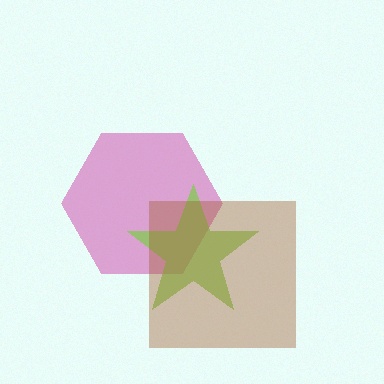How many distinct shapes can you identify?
There are 3 distinct shapes: a magenta hexagon, a lime star, a brown square.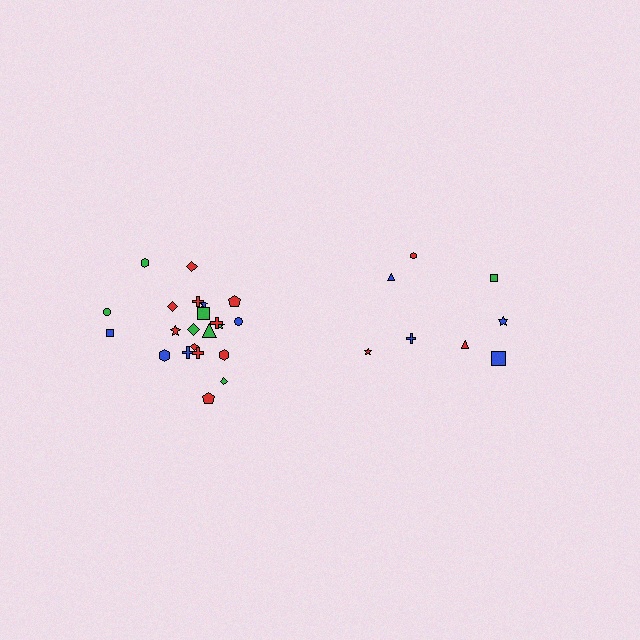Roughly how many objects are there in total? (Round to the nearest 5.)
Roughly 30 objects in total.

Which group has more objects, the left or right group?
The left group.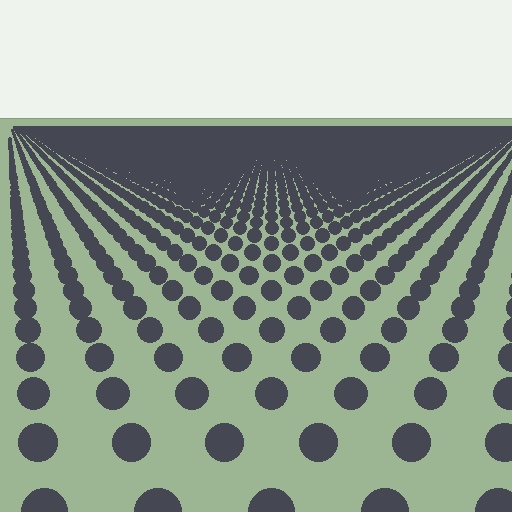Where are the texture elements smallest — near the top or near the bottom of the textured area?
Near the top.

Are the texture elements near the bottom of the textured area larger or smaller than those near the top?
Larger. Near the bottom, elements are closer to the viewer and appear at a bigger on-screen size.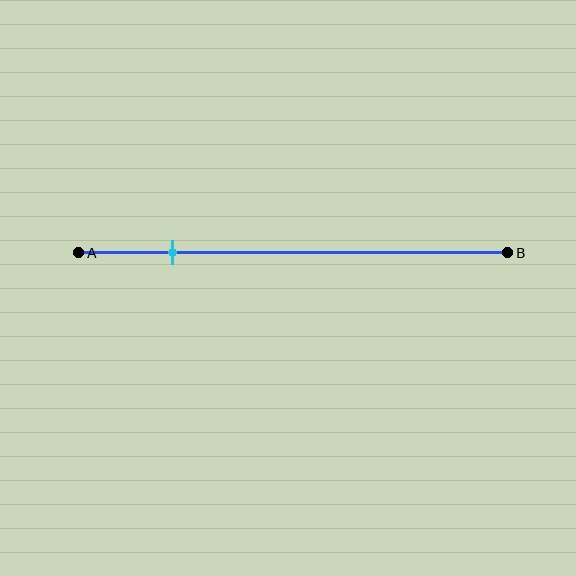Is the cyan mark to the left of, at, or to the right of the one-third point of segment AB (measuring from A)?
The cyan mark is to the left of the one-third point of segment AB.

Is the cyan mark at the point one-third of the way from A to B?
No, the mark is at about 20% from A, not at the 33% one-third point.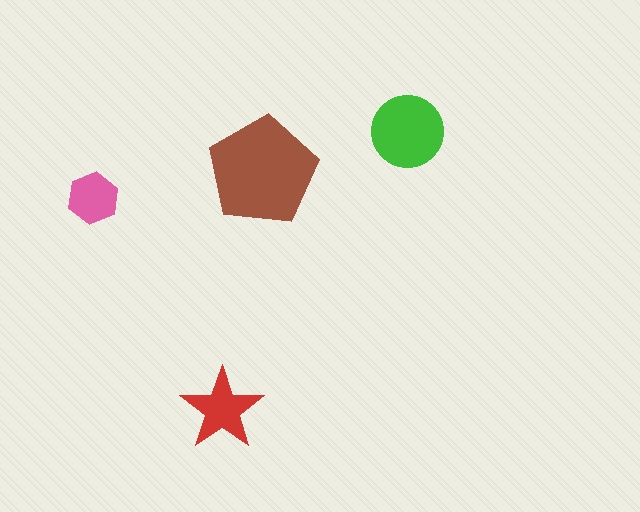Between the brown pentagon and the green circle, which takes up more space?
The brown pentagon.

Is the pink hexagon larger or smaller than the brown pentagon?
Smaller.